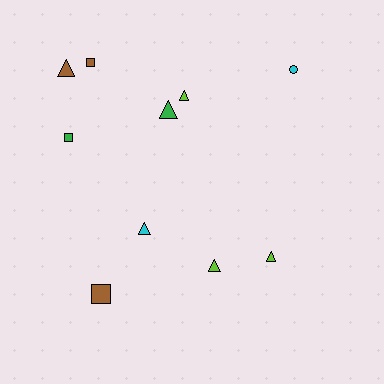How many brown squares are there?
There are 2 brown squares.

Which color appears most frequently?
Lime, with 3 objects.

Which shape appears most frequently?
Triangle, with 6 objects.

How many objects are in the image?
There are 10 objects.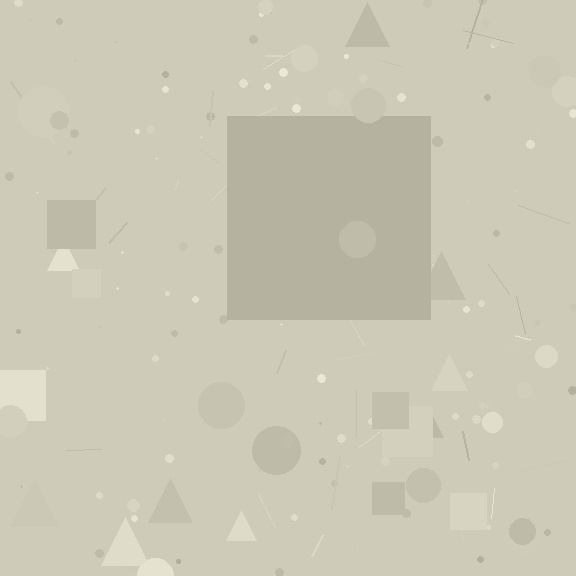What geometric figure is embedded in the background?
A square is embedded in the background.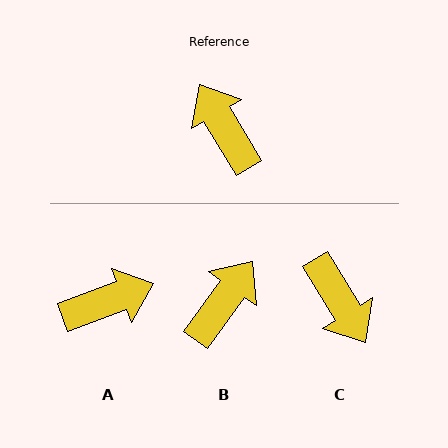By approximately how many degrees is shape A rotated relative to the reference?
Approximately 100 degrees clockwise.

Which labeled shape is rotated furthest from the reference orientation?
C, about 180 degrees away.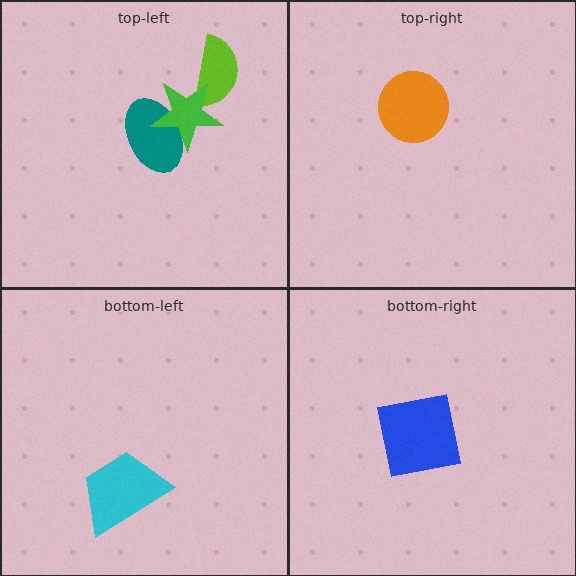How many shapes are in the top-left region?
3.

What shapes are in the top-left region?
The teal ellipse, the lime semicircle, the green star.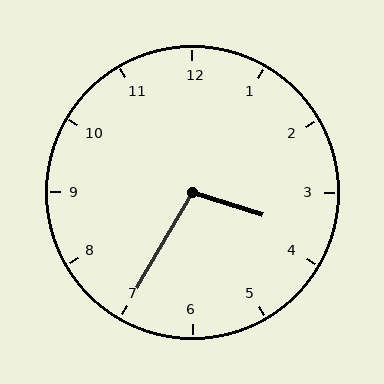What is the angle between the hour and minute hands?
Approximately 102 degrees.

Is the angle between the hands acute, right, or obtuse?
It is obtuse.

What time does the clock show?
3:35.